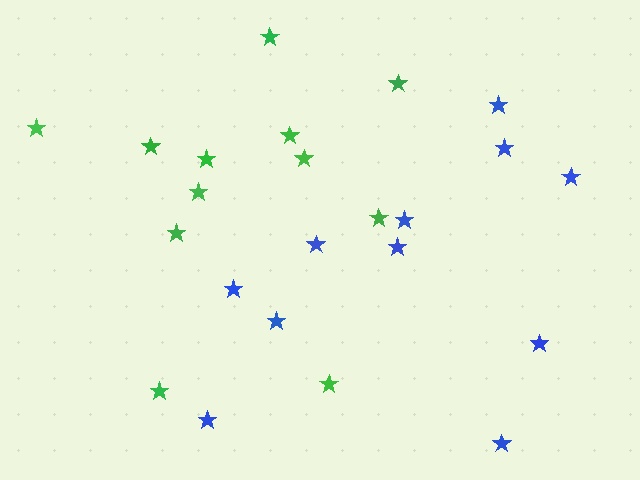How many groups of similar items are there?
There are 2 groups: one group of blue stars (11) and one group of green stars (12).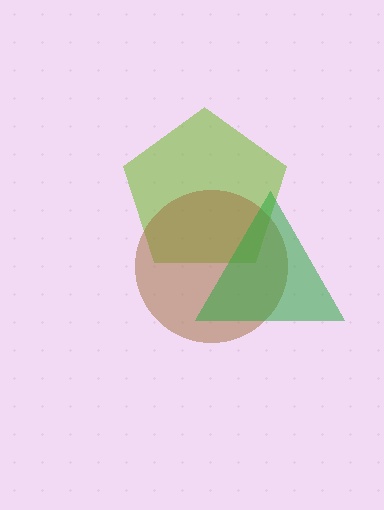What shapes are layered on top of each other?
The layered shapes are: a lime pentagon, a brown circle, a green triangle.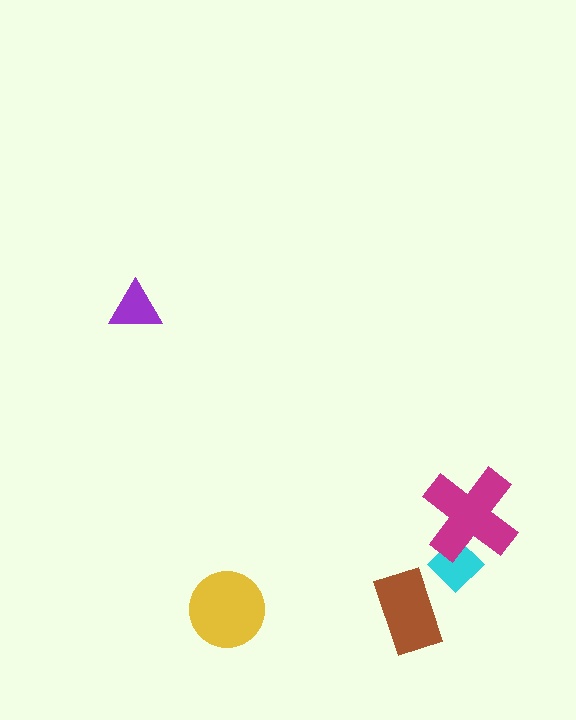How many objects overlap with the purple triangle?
0 objects overlap with the purple triangle.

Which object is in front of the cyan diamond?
The magenta cross is in front of the cyan diamond.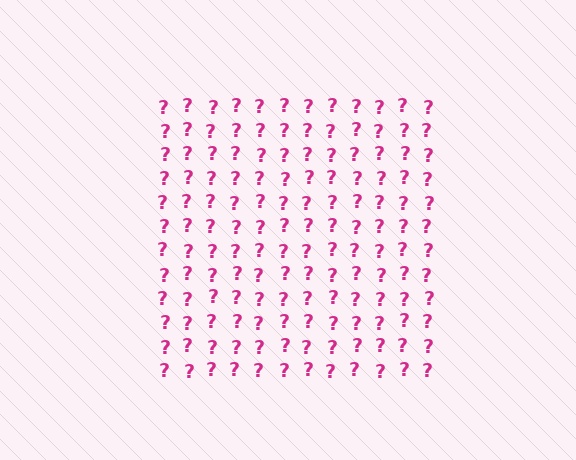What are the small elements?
The small elements are question marks.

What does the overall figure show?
The overall figure shows a square.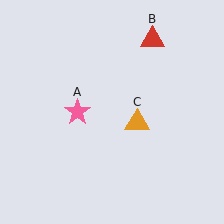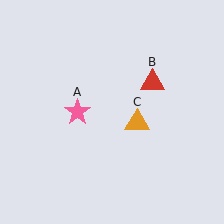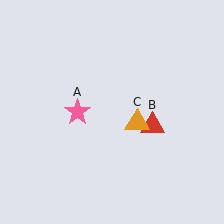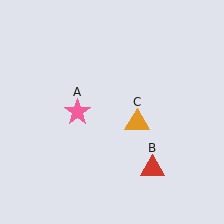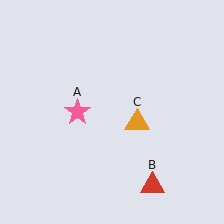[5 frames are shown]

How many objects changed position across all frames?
1 object changed position: red triangle (object B).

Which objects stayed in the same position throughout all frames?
Pink star (object A) and orange triangle (object C) remained stationary.